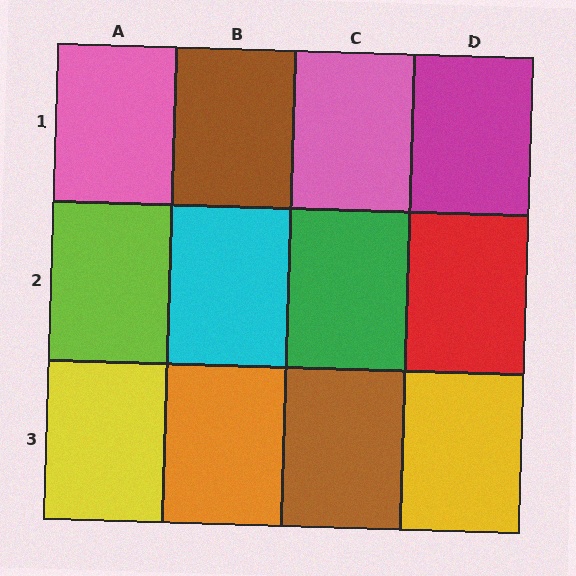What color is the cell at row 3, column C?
Brown.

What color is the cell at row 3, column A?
Yellow.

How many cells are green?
1 cell is green.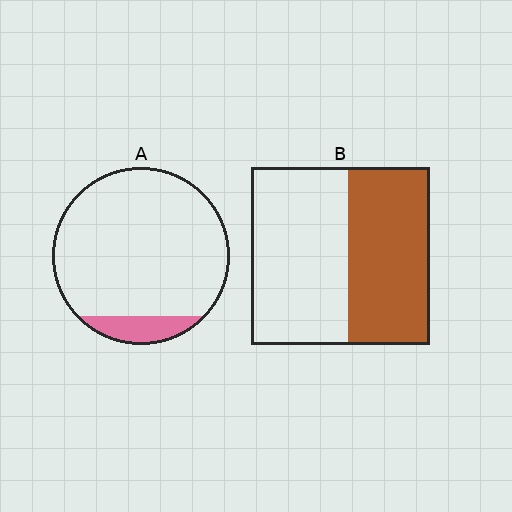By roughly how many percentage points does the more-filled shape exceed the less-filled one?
By roughly 35 percentage points (B over A).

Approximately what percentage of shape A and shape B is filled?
A is approximately 10% and B is approximately 45%.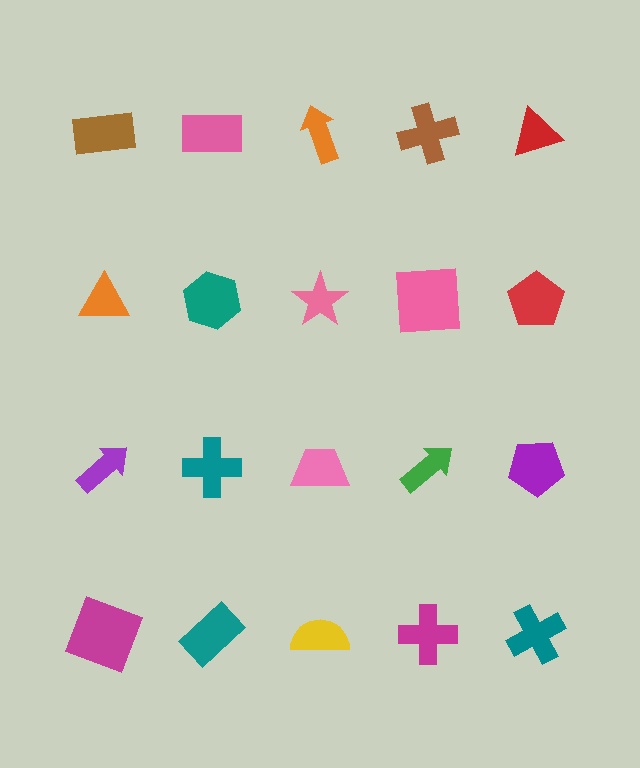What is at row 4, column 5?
A teal cross.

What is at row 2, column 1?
An orange triangle.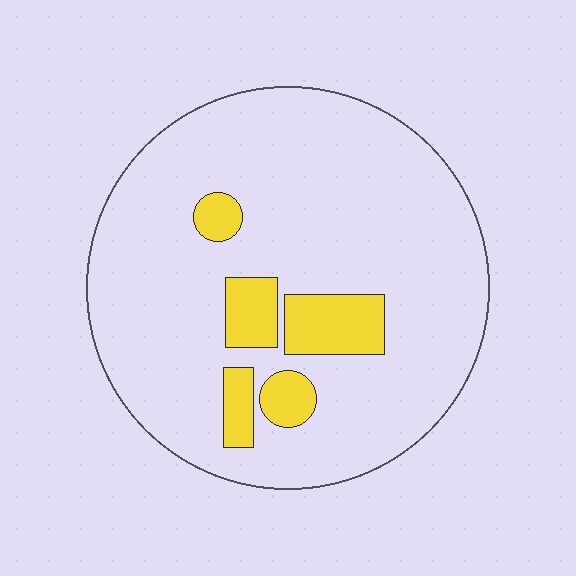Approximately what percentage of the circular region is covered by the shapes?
Approximately 15%.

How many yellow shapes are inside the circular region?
5.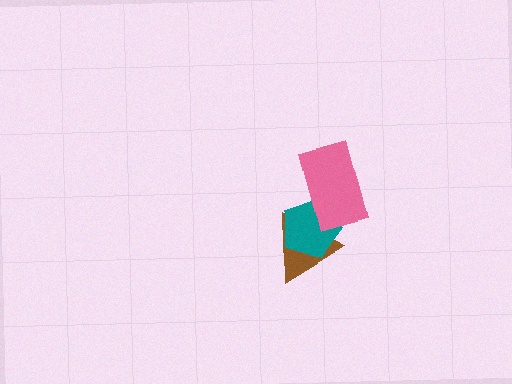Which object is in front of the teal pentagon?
The pink rectangle is in front of the teal pentagon.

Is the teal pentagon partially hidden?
Yes, it is partially covered by another shape.